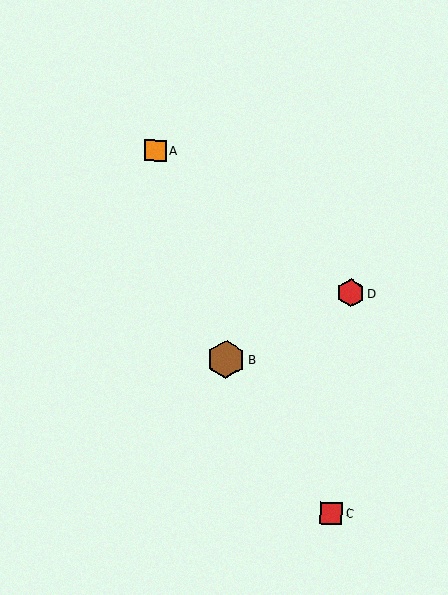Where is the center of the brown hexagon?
The center of the brown hexagon is at (226, 359).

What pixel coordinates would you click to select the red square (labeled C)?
Click at (331, 513) to select the red square C.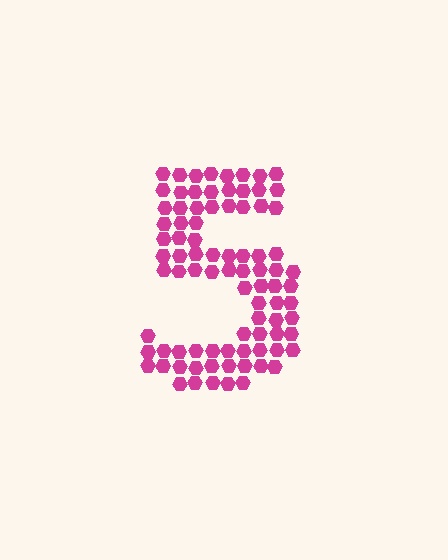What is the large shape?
The large shape is the digit 5.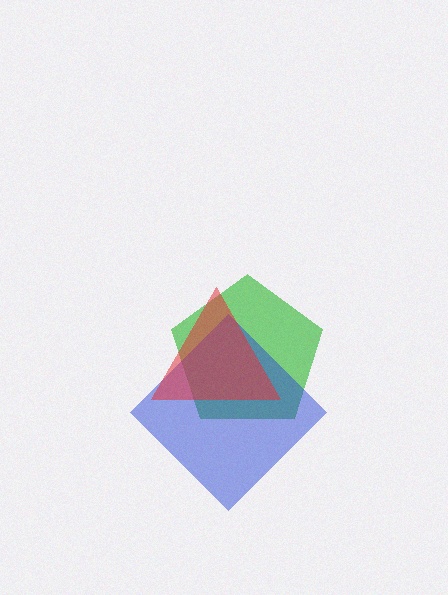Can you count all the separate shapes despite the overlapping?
Yes, there are 3 separate shapes.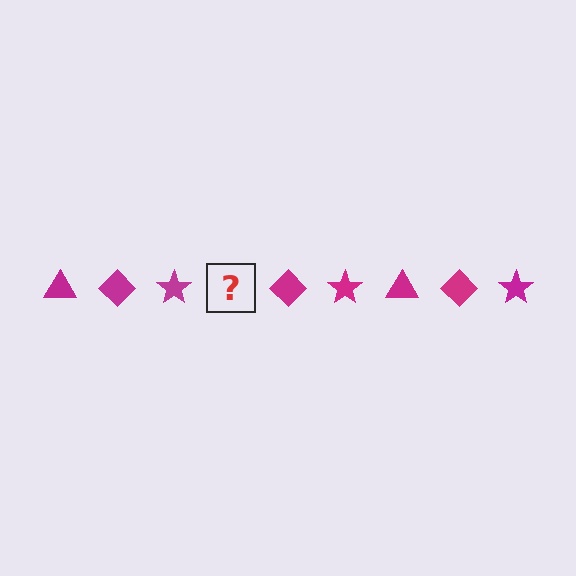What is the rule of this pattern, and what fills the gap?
The rule is that the pattern cycles through triangle, diamond, star shapes in magenta. The gap should be filled with a magenta triangle.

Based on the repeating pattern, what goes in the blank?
The blank should be a magenta triangle.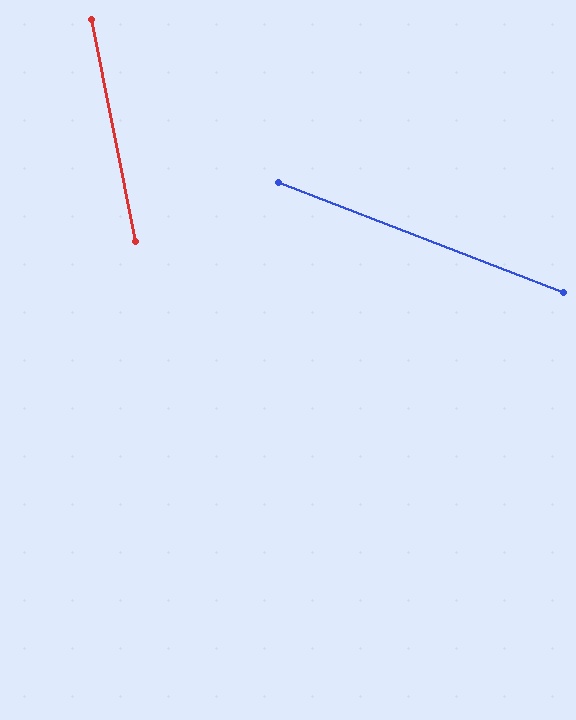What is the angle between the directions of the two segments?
Approximately 58 degrees.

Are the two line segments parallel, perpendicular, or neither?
Neither parallel nor perpendicular — they differ by about 58°.